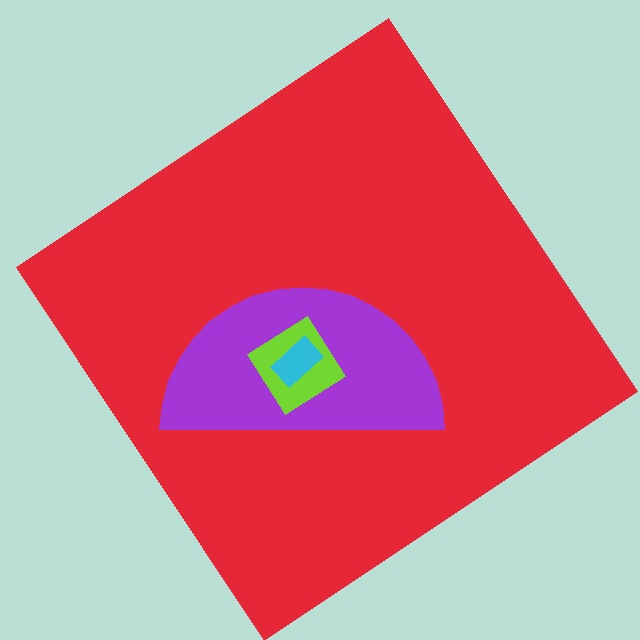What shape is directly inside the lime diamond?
The cyan rectangle.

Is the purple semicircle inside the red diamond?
Yes.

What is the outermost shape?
The red diamond.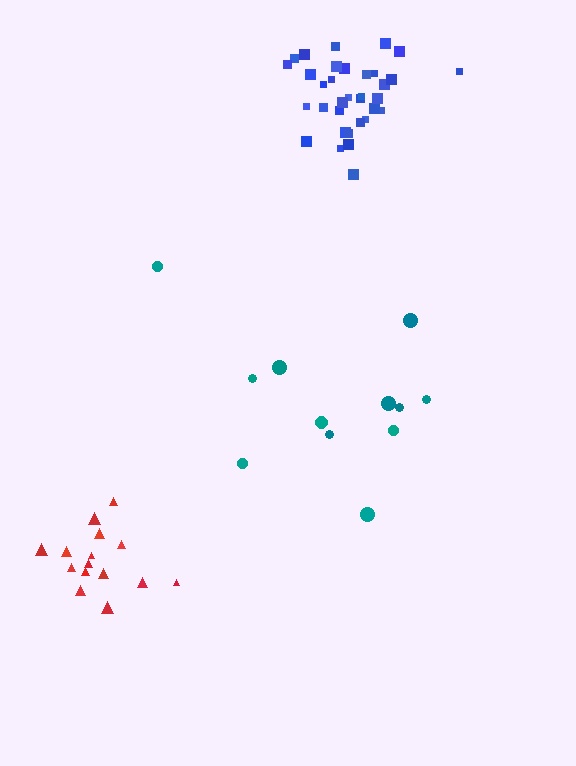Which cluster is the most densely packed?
Blue.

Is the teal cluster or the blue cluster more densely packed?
Blue.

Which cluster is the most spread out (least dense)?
Teal.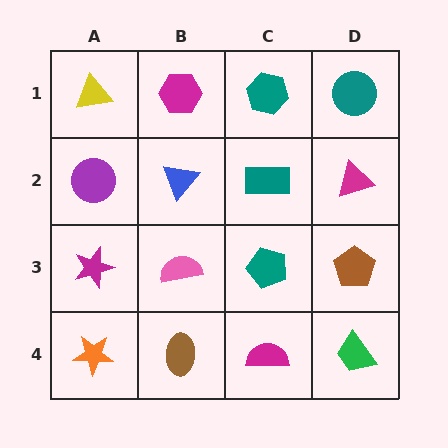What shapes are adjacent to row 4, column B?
A pink semicircle (row 3, column B), an orange star (row 4, column A), a magenta semicircle (row 4, column C).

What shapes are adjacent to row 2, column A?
A yellow triangle (row 1, column A), a magenta star (row 3, column A), a blue triangle (row 2, column B).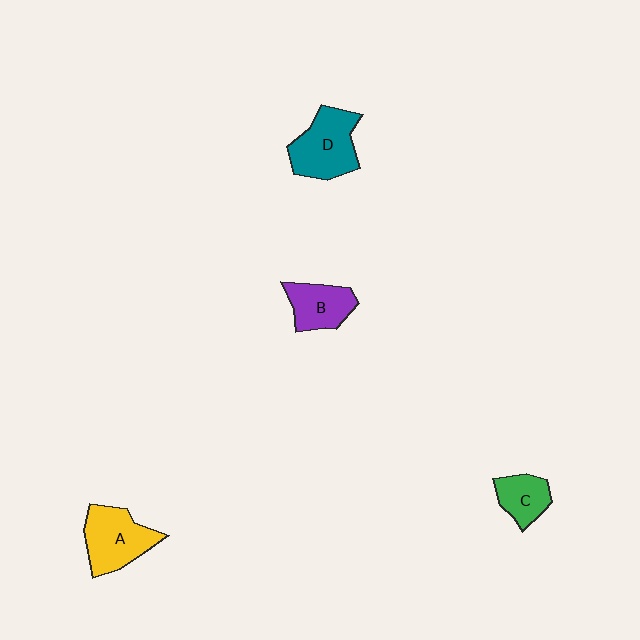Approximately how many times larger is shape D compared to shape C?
Approximately 1.7 times.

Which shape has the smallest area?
Shape C (green).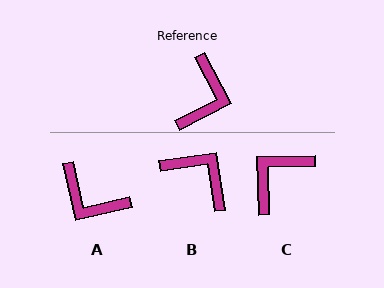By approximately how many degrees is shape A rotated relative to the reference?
Approximately 104 degrees clockwise.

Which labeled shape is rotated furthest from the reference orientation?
C, about 154 degrees away.